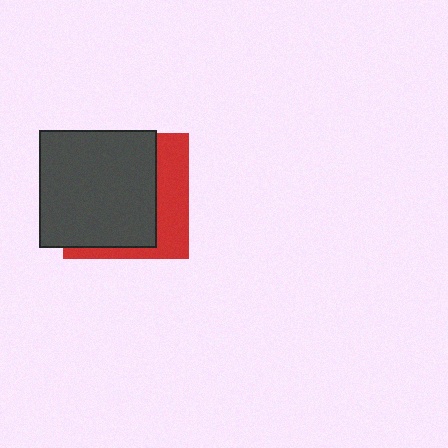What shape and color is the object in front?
The object in front is a dark gray square.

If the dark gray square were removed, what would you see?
You would see the complete red square.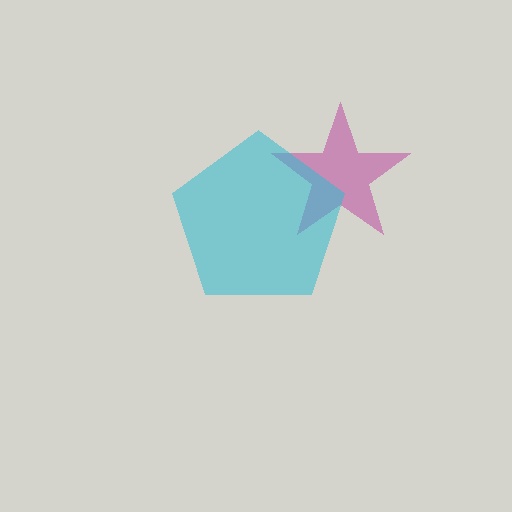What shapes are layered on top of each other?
The layered shapes are: a magenta star, a cyan pentagon.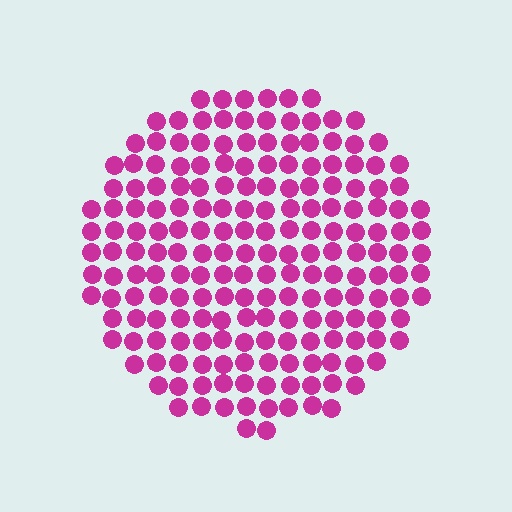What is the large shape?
The large shape is a circle.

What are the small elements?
The small elements are circles.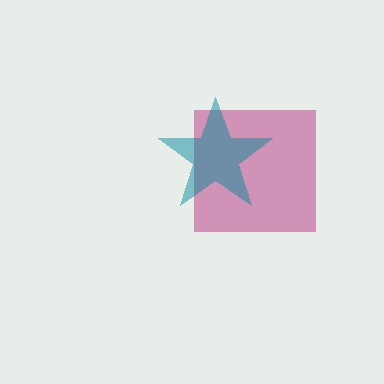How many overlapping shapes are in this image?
There are 2 overlapping shapes in the image.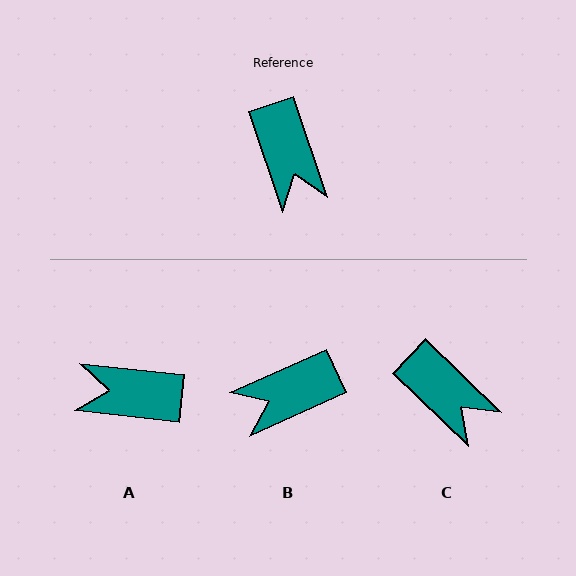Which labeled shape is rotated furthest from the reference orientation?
A, about 115 degrees away.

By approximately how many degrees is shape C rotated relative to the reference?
Approximately 28 degrees counter-clockwise.